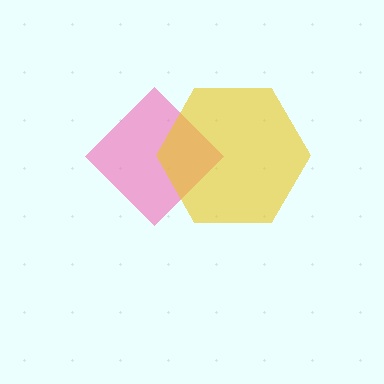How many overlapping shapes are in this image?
There are 2 overlapping shapes in the image.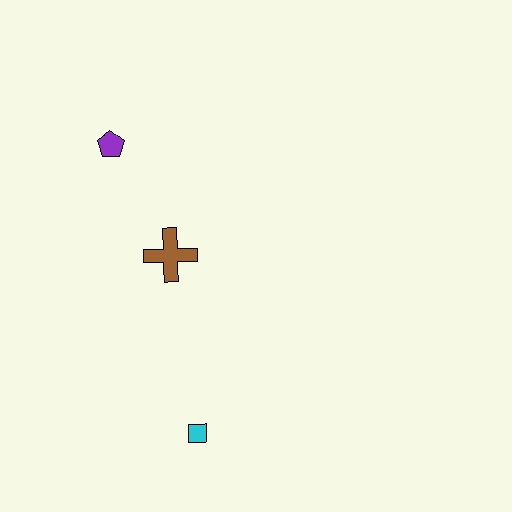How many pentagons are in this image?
There is 1 pentagon.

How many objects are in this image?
There are 3 objects.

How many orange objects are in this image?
There are no orange objects.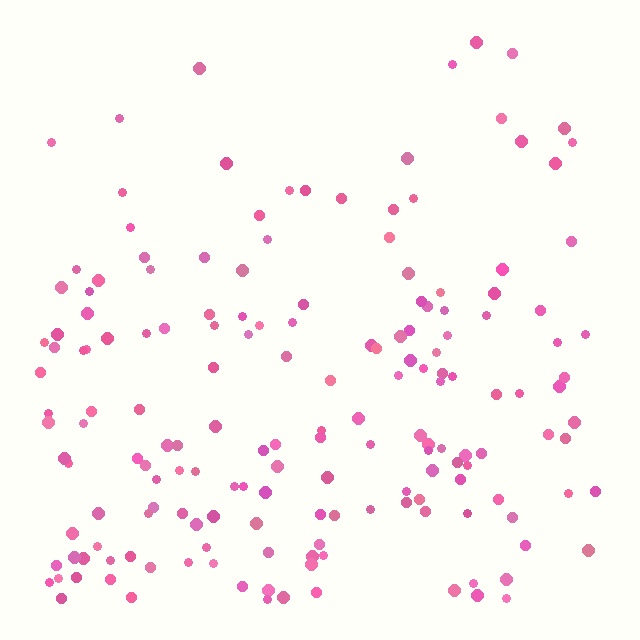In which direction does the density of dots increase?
From top to bottom, with the bottom side densest.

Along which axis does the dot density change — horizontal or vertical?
Vertical.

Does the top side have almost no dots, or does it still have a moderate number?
Still a moderate number, just noticeably fewer than the bottom.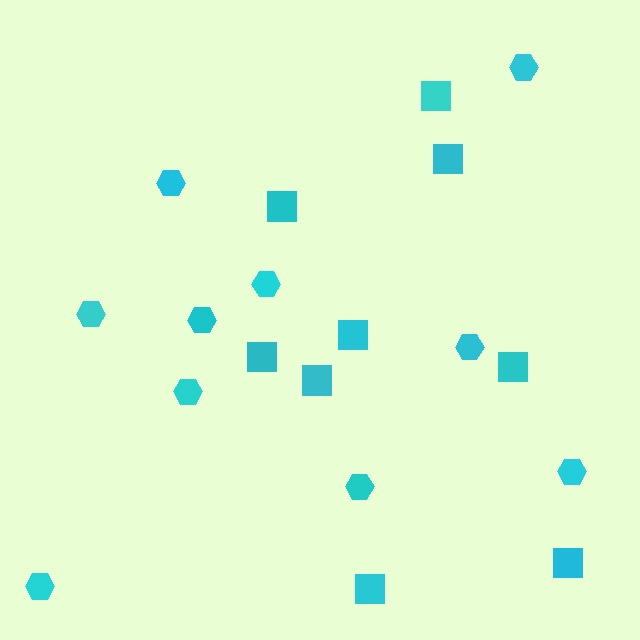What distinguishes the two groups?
There are 2 groups: one group of squares (9) and one group of hexagons (10).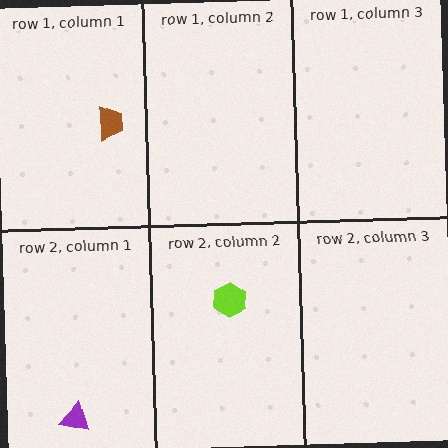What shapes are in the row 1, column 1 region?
The brown trapezoid.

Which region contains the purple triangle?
The row 2, column 1 region.